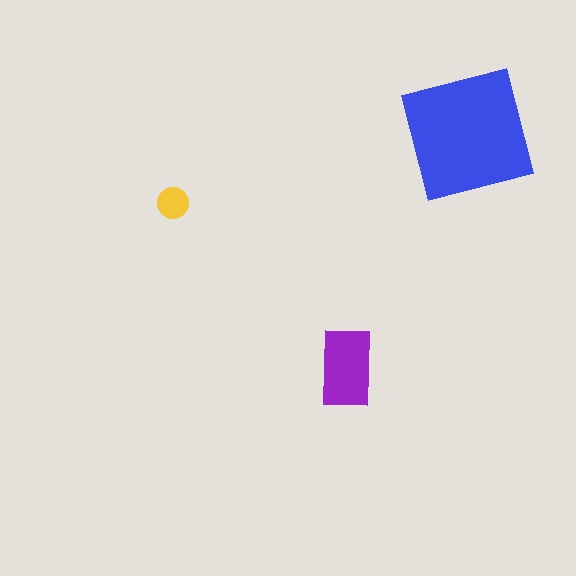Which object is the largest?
The blue square.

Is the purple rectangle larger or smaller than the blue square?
Smaller.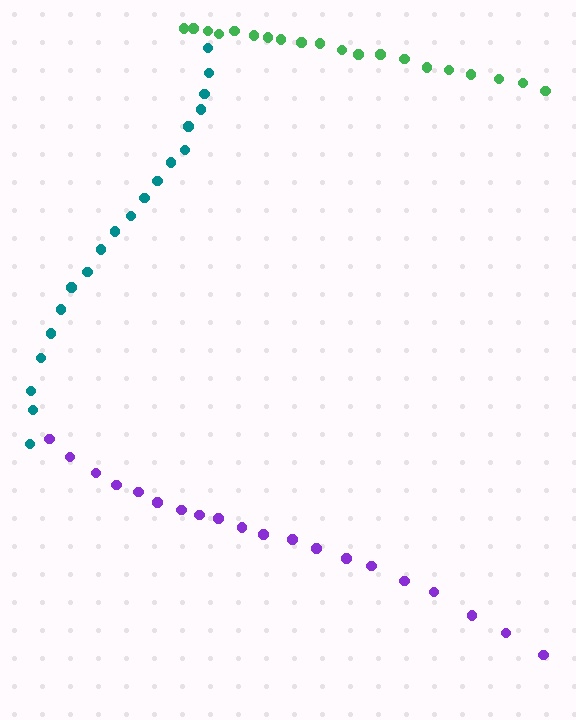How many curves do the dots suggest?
There are 3 distinct paths.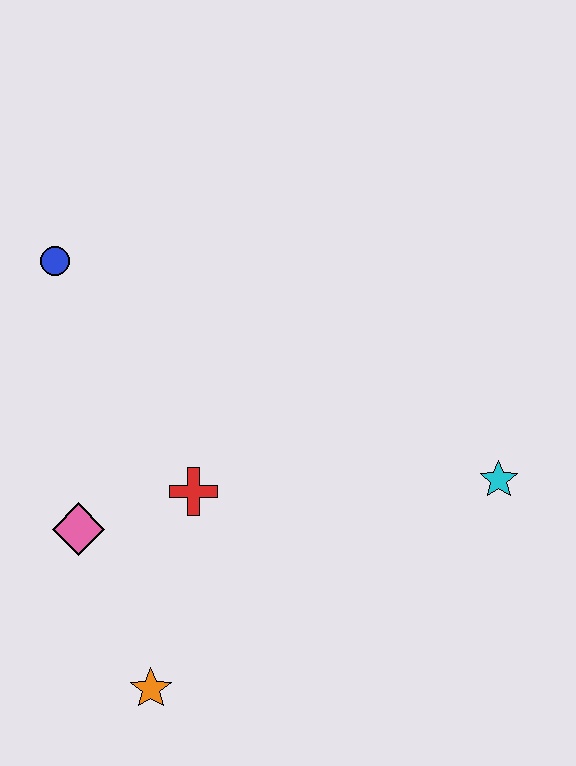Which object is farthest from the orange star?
The blue circle is farthest from the orange star.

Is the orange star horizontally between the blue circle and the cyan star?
Yes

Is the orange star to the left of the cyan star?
Yes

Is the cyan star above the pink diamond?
Yes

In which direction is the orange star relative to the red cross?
The orange star is below the red cross.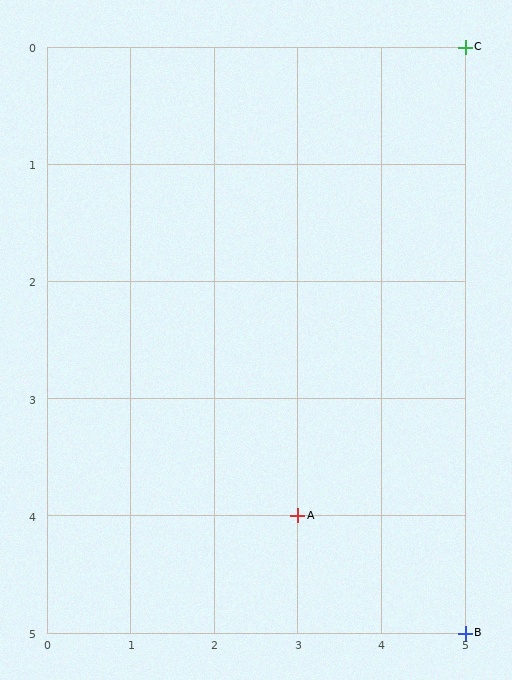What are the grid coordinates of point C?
Point C is at grid coordinates (5, 0).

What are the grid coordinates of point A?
Point A is at grid coordinates (3, 4).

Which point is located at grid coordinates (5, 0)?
Point C is at (5, 0).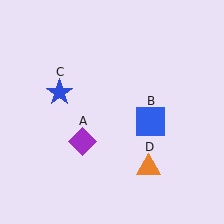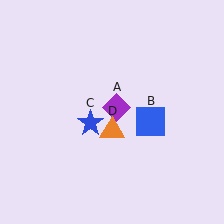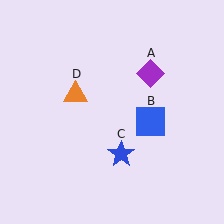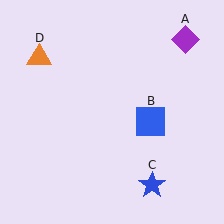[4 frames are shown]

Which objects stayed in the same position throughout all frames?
Blue square (object B) remained stationary.